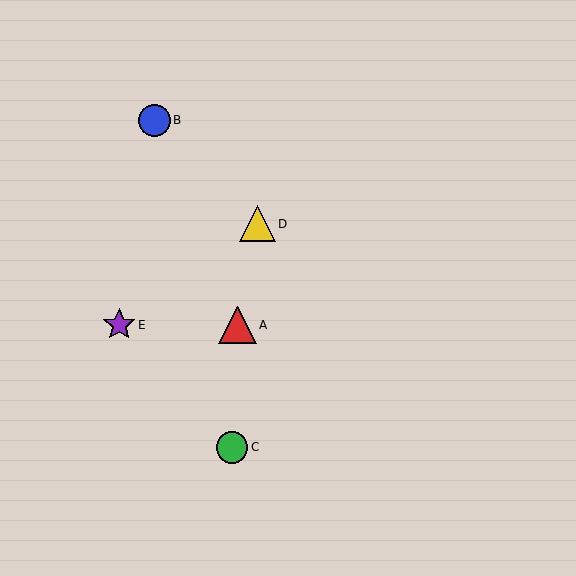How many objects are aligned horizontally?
2 objects (A, E) are aligned horizontally.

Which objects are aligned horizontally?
Objects A, E are aligned horizontally.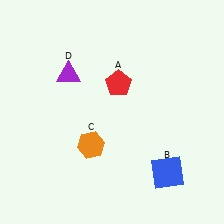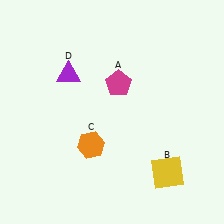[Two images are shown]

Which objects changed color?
A changed from red to magenta. B changed from blue to yellow.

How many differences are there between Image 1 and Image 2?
There are 2 differences between the two images.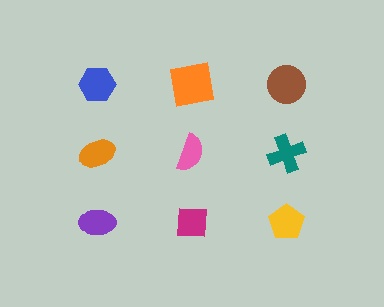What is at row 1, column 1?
A blue hexagon.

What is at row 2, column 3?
A teal cross.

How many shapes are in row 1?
3 shapes.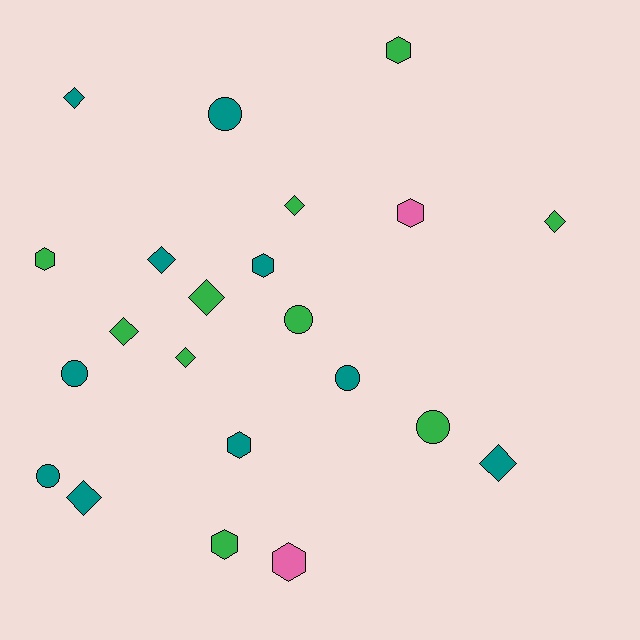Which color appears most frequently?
Green, with 10 objects.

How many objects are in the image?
There are 22 objects.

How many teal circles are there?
There are 4 teal circles.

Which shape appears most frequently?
Diamond, with 9 objects.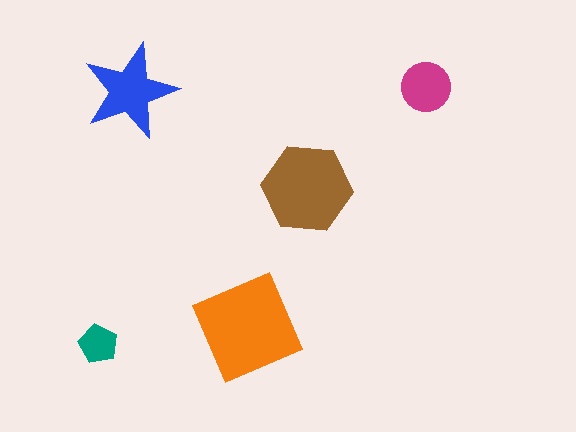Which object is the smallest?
The teal pentagon.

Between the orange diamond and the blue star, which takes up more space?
The orange diamond.